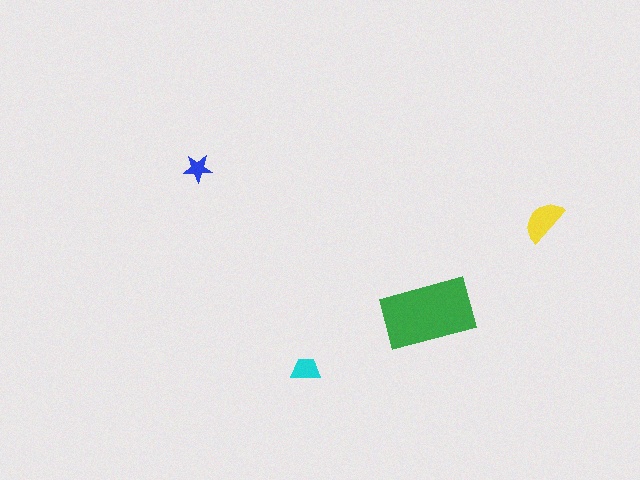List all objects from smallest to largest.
The blue star, the cyan trapezoid, the yellow semicircle, the green rectangle.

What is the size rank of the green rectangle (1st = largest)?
1st.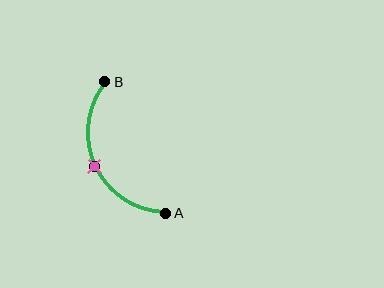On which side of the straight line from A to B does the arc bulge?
The arc bulges to the left of the straight line connecting A and B.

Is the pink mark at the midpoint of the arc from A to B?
Yes. The pink mark lies on the arc at equal arc-length from both A and B — it is the arc midpoint.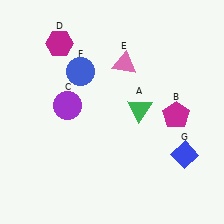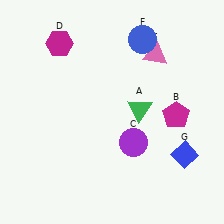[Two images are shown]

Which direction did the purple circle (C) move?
The purple circle (C) moved right.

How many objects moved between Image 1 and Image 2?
3 objects moved between the two images.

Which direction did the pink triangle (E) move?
The pink triangle (E) moved right.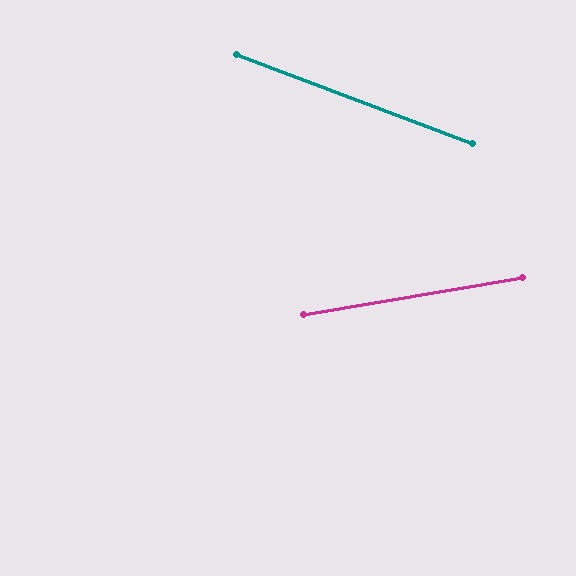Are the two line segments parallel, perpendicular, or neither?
Neither parallel nor perpendicular — they differ by about 30°.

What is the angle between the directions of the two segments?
Approximately 30 degrees.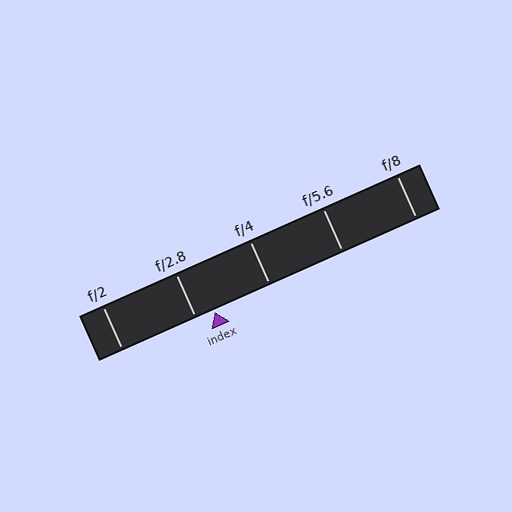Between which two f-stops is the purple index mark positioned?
The index mark is between f/2.8 and f/4.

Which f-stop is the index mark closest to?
The index mark is closest to f/2.8.